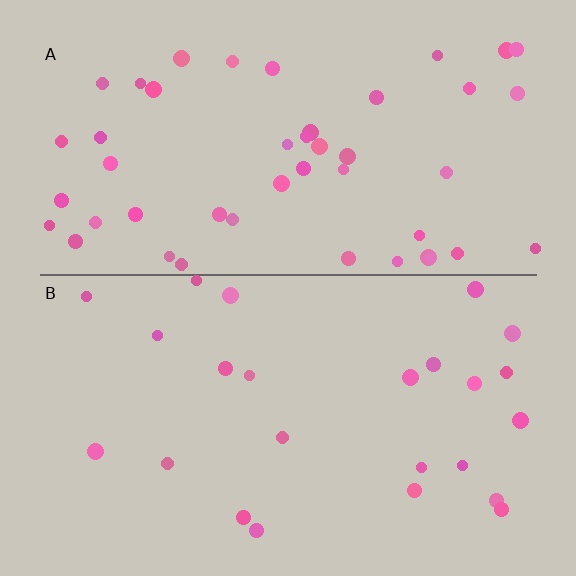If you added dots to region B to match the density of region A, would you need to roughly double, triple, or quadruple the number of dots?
Approximately double.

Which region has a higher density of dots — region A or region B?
A (the top).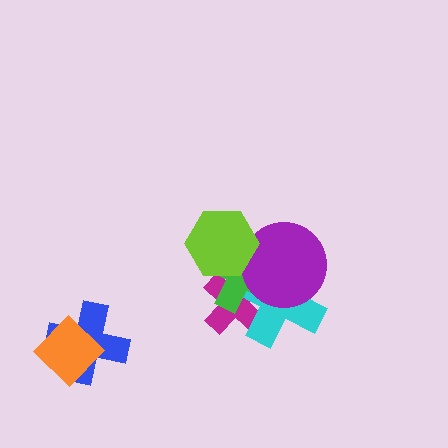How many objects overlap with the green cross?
4 objects overlap with the green cross.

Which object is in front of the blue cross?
The orange diamond is in front of the blue cross.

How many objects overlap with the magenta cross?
4 objects overlap with the magenta cross.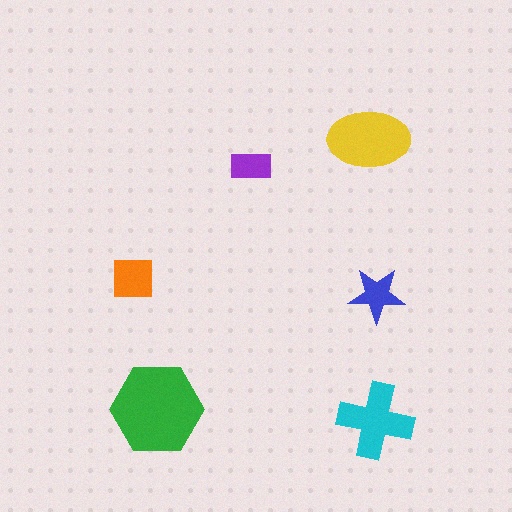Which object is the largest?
The green hexagon.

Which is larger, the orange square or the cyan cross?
The cyan cross.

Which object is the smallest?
The purple rectangle.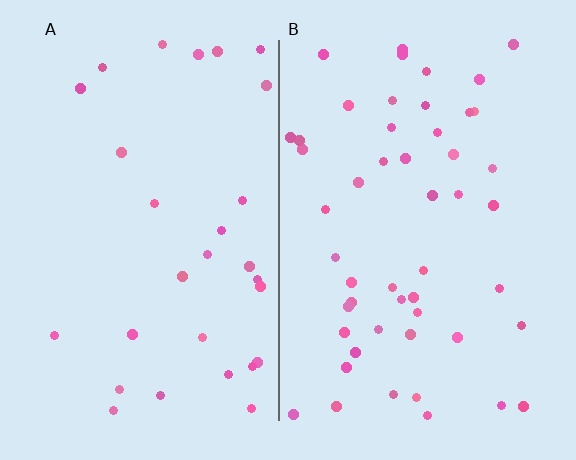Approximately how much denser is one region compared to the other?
Approximately 1.8× — region B over region A.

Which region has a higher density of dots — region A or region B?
B (the right).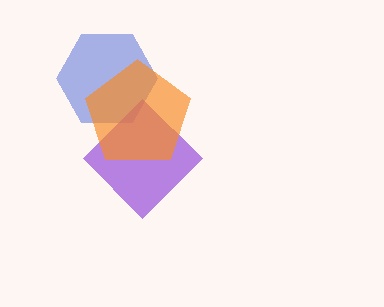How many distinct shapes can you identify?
There are 3 distinct shapes: a blue hexagon, a purple diamond, an orange pentagon.